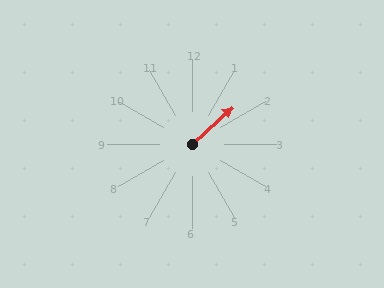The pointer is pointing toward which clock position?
Roughly 2 o'clock.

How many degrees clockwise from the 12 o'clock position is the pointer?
Approximately 48 degrees.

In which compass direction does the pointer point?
Northeast.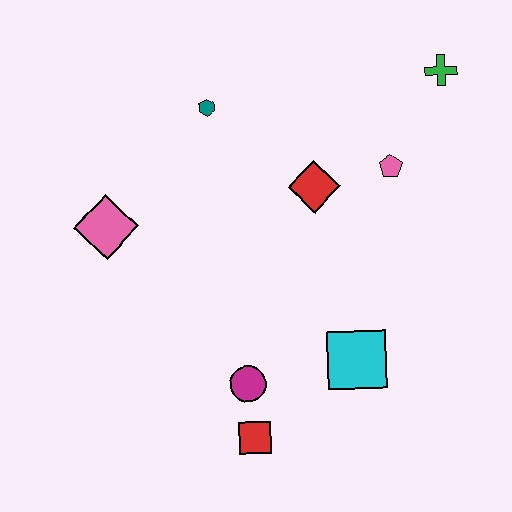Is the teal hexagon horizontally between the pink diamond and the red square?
Yes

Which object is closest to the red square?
The magenta circle is closest to the red square.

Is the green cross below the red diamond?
No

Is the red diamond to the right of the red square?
Yes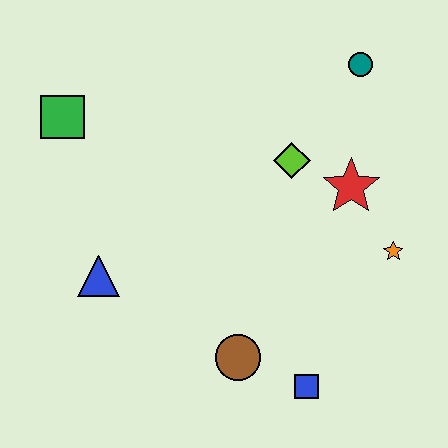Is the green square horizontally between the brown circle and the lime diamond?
No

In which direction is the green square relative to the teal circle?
The green square is to the left of the teal circle.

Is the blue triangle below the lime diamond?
Yes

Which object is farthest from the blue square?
The green square is farthest from the blue square.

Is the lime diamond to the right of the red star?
No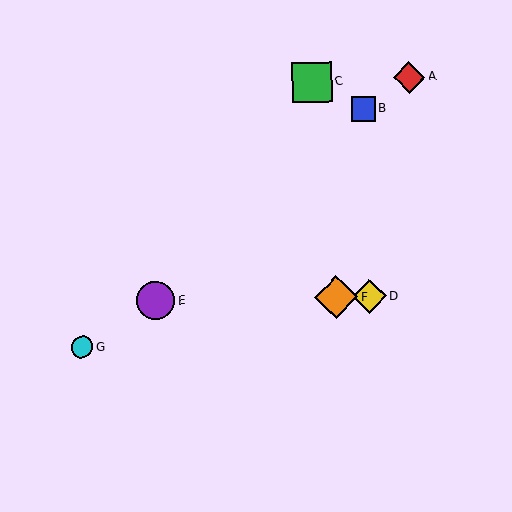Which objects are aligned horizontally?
Objects D, E, F are aligned horizontally.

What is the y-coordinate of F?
Object F is at y≈297.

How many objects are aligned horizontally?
3 objects (D, E, F) are aligned horizontally.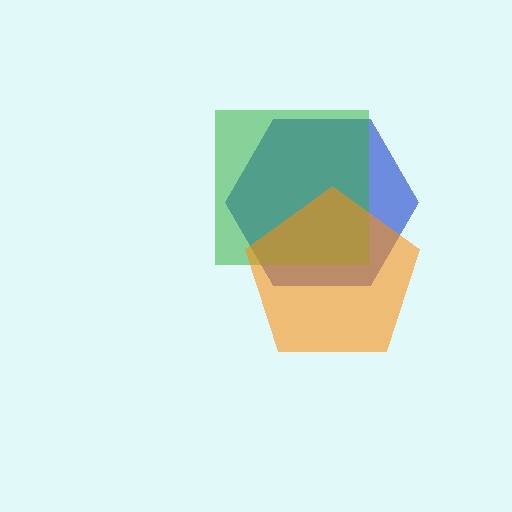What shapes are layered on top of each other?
The layered shapes are: a blue hexagon, a green square, an orange pentagon.